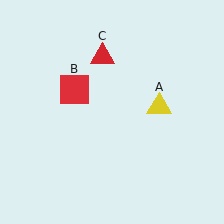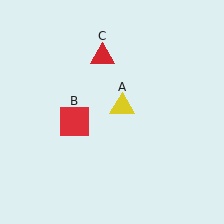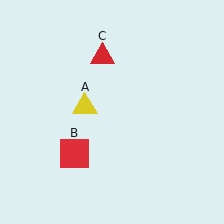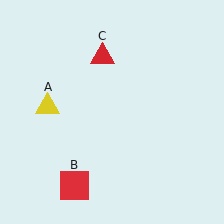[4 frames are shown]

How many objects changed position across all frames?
2 objects changed position: yellow triangle (object A), red square (object B).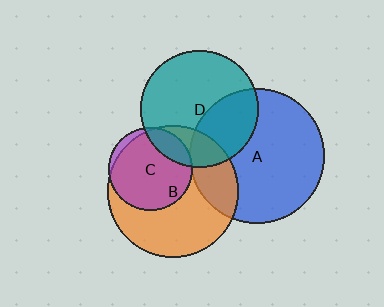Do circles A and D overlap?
Yes.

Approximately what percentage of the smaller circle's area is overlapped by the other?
Approximately 35%.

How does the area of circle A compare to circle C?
Approximately 2.6 times.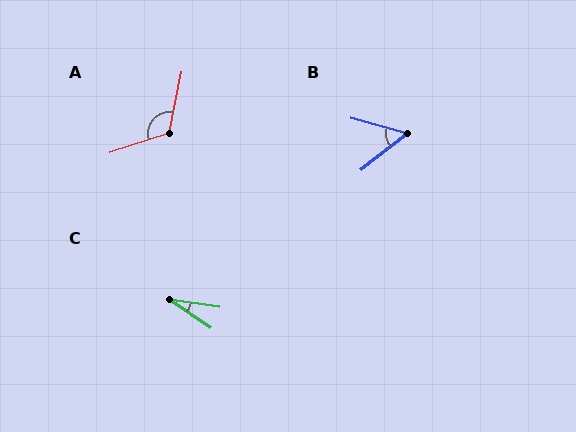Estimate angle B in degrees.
Approximately 54 degrees.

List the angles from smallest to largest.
C (26°), B (54°), A (120°).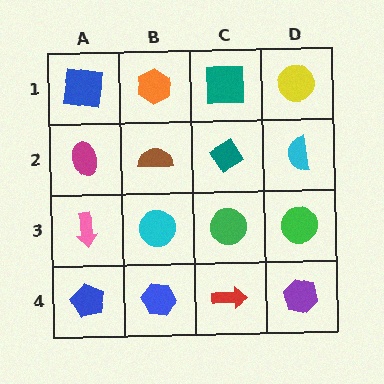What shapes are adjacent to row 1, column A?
A magenta ellipse (row 2, column A), an orange hexagon (row 1, column B).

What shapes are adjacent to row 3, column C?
A teal diamond (row 2, column C), a red arrow (row 4, column C), a cyan circle (row 3, column B), a green circle (row 3, column D).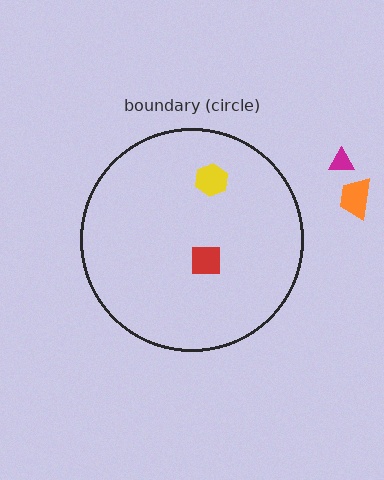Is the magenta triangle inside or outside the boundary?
Outside.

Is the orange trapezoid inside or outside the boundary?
Outside.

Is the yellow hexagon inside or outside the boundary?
Inside.